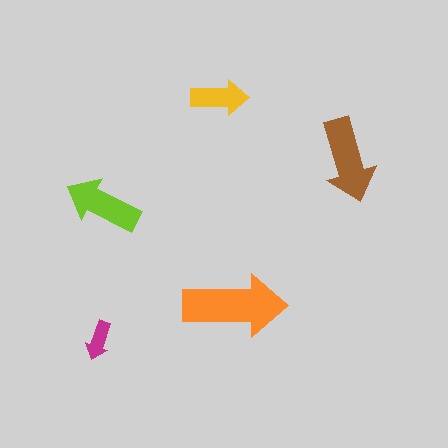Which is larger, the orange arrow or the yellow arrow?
The orange one.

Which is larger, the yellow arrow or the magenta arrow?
The yellow one.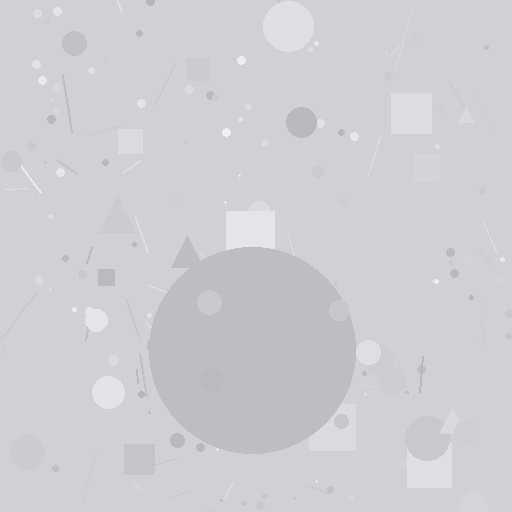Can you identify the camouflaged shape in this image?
The camouflaged shape is a circle.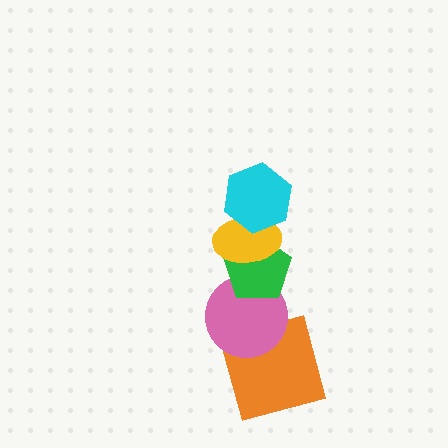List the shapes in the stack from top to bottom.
From top to bottom: the cyan hexagon, the yellow ellipse, the green pentagon, the pink circle, the orange square.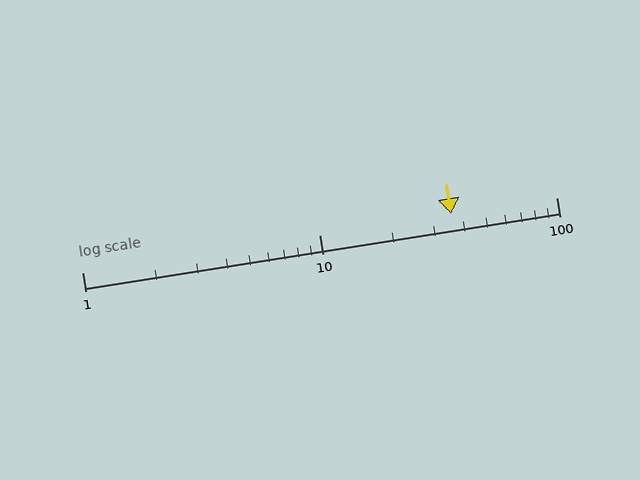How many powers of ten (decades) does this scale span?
The scale spans 2 decades, from 1 to 100.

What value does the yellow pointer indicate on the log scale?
The pointer indicates approximately 36.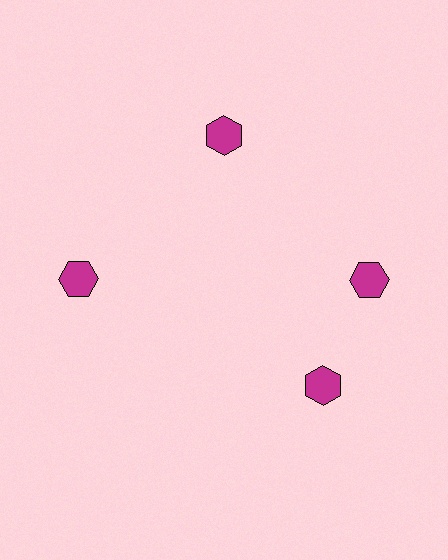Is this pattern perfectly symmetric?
No. The 4 magenta hexagons are arranged in a ring, but one element near the 6 o'clock position is rotated out of alignment along the ring, breaking the 4-fold rotational symmetry.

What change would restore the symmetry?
The symmetry would be restored by rotating it back into even spacing with its neighbors so that all 4 hexagons sit at equal angles and equal distance from the center.